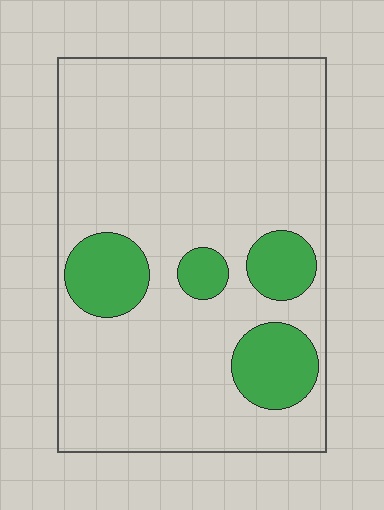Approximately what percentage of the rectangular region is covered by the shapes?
Approximately 15%.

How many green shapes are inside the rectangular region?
4.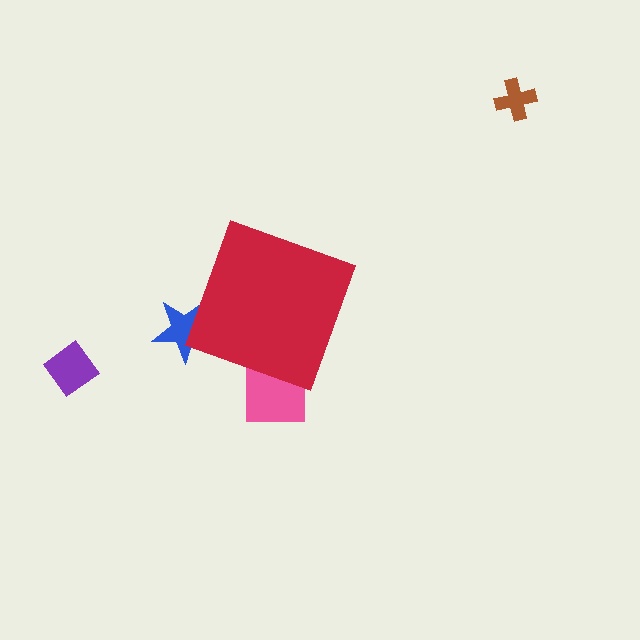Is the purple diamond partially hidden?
No, the purple diamond is fully visible.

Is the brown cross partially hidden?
No, the brown cross is fully visible.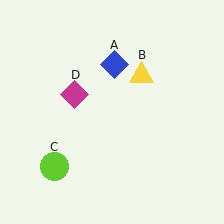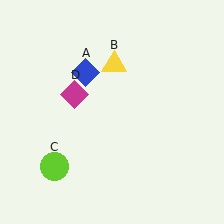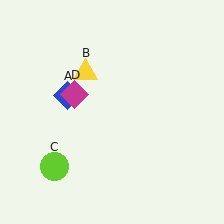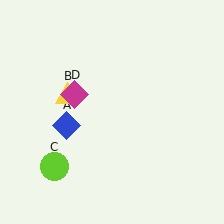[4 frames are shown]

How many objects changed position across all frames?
2 objects changed position: blue diamond (object A), yellow triangle (object B).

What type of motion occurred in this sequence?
The blue diamond (object A), yellow triangle (object B) rotated counterclockwise around the center of the scene.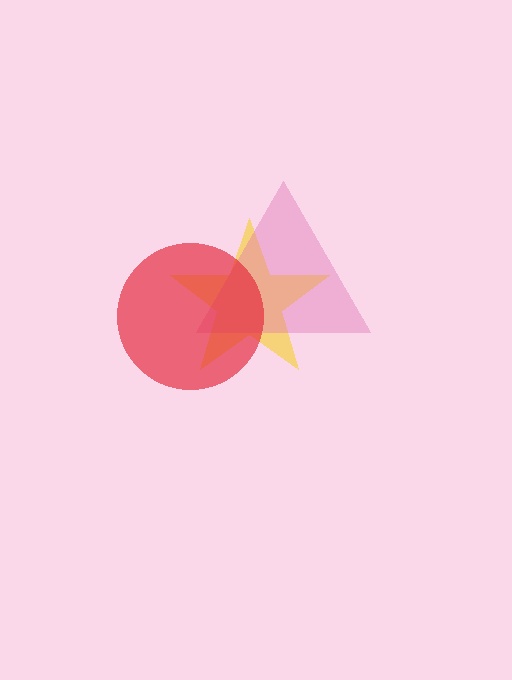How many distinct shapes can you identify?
There are 3 distinct shapes: a yellow star, a pink triangle, a red circle.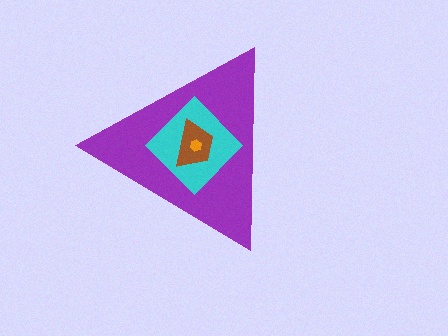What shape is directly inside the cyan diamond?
The brown trapezoid.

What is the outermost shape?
The purple triangle.